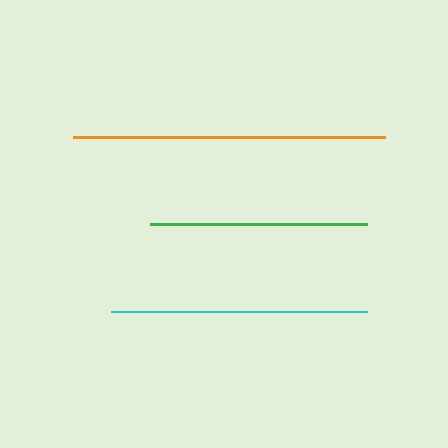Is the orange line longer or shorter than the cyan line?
The orange line is longer than the cyan line.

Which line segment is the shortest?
The green line is the shortest at approximately 218 pixels.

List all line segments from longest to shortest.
From longest to shortest: orange, cyan, green.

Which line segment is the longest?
The orange line is the longest at approximately 313 pixels.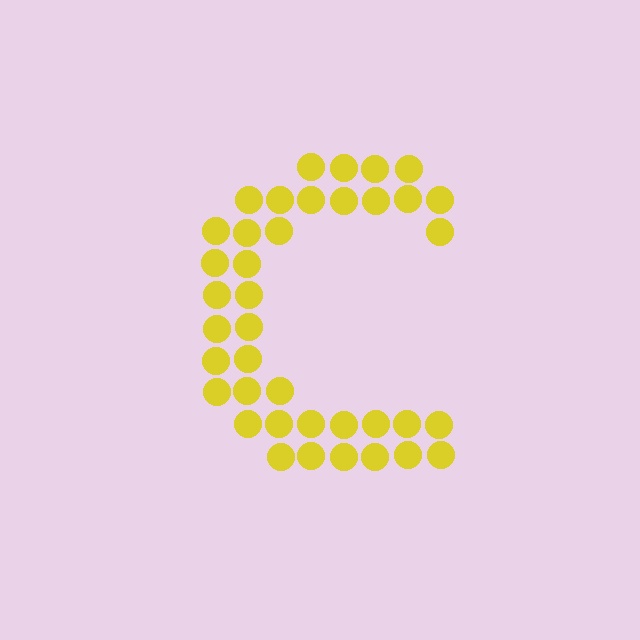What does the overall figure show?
The overall figure shows the letter C.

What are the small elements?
The small elements are circles.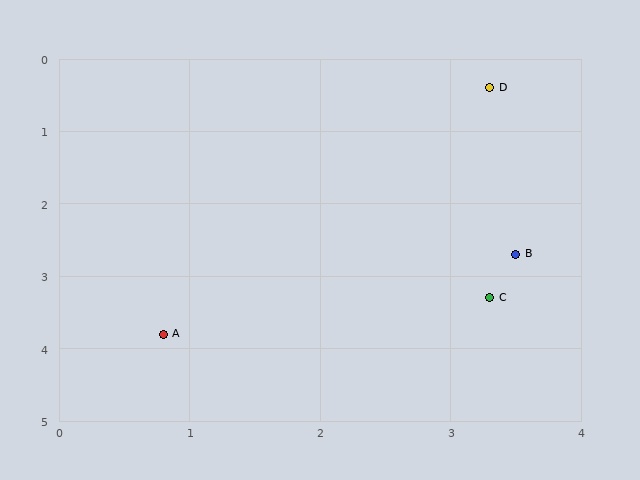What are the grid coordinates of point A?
Point A is at approximately (0.8, 3.8).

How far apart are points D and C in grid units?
Points D and C are about 2.9 grid units apart.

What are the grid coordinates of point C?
Point C is at approximately (3.3, 3.3).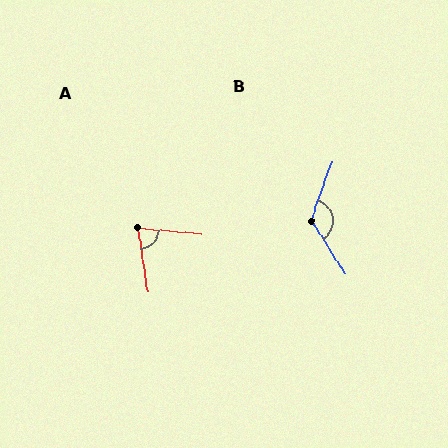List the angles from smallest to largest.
A (76°), B (128°).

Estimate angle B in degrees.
Approximately 128 degrees.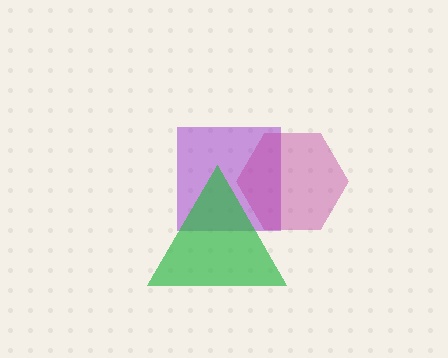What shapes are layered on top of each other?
The layered shapes are: a purple square, a magenta hexagon, a green triangle.